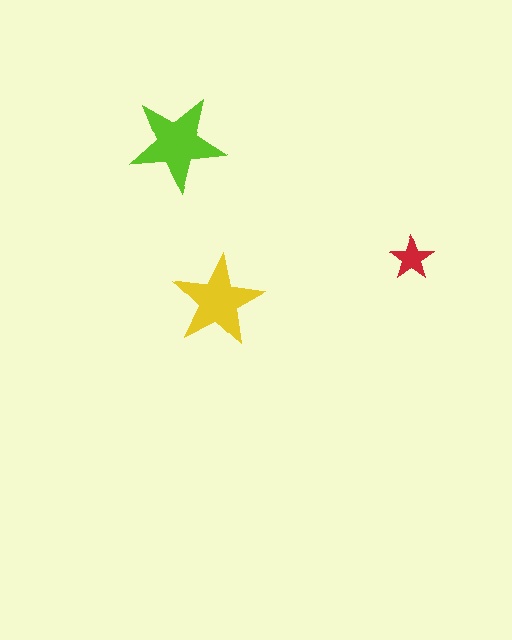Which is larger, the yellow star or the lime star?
The lime one.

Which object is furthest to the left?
The lime star is leftmost.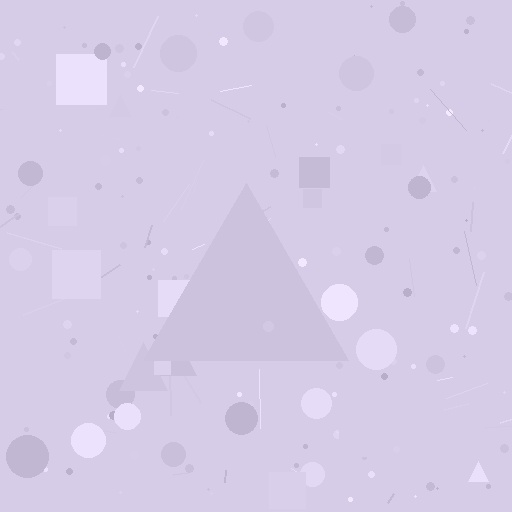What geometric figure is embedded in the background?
A triangle is embedded in the background.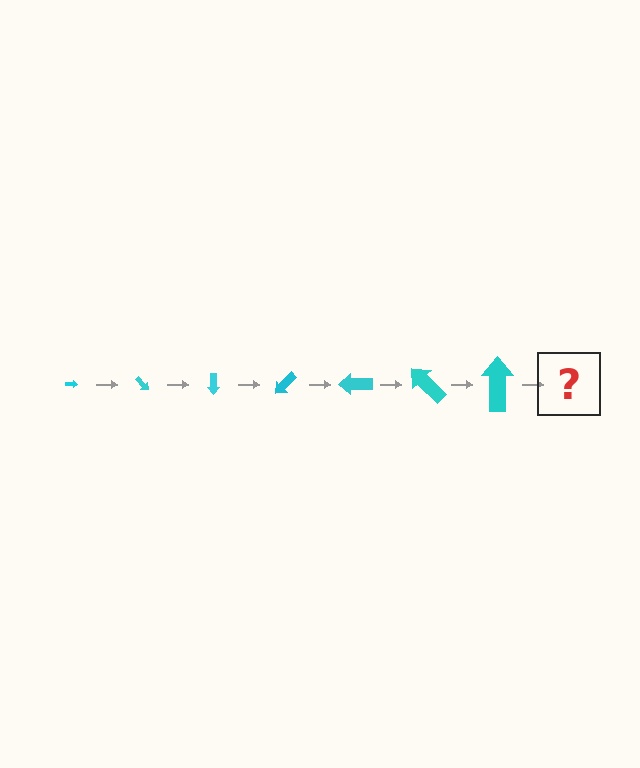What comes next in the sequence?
The next element should be an arrow, larger than the previous one and rotated 315 degrees from the start.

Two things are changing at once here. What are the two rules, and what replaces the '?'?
The two rules are that the arrow grows larger each step and it rotates 45 degrees each step. The '?' should be an arrow, larger than the previous one and rotated 315 degrees from the start.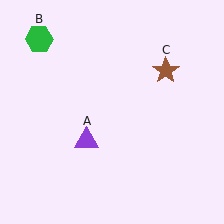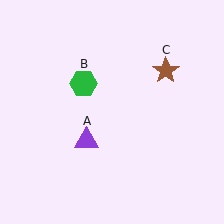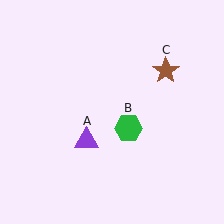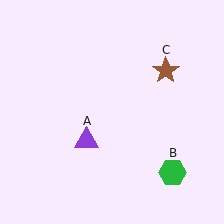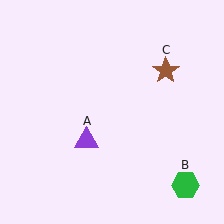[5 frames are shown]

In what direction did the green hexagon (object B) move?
The green hexagon (object B) moved down and to the right.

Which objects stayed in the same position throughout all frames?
Purple triangle (object A) and brown star (object C) remained stationary.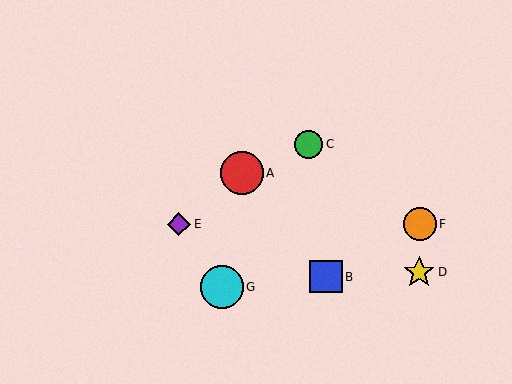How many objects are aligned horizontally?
2 objects (E, F) are aligned horizontally.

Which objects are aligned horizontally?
Objects E, F are aligned horizontally.